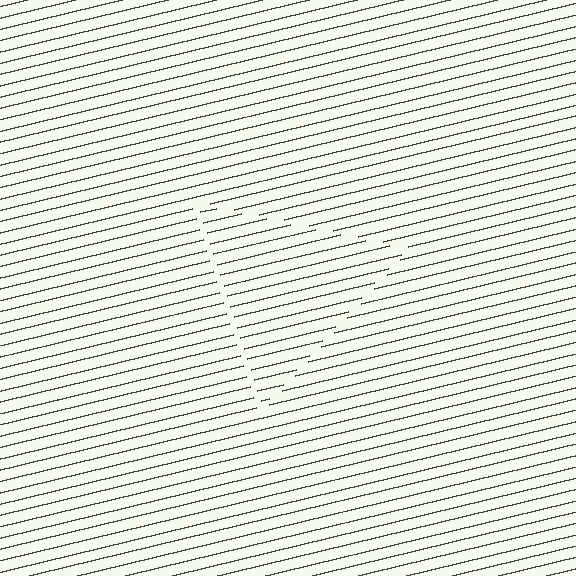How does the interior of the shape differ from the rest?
The interior of the shape contains the same grating, shifted by half a period — the contour is defined by the phase discontinuity where line-ends from the inner and outer gratings abut.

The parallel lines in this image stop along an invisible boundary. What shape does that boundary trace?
An illusory triangle. The interior of the shape contains the same grating, shifted by half a period — the contour is defined by the phase discontinuity where line-ends from the inner and outer gratings abut.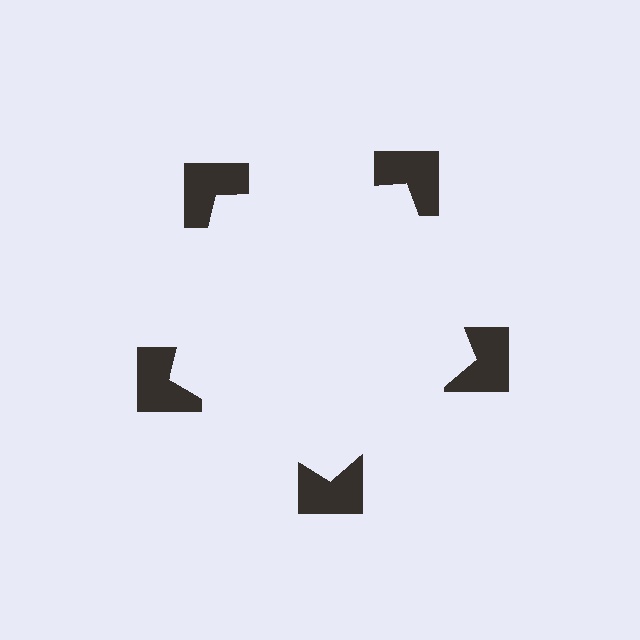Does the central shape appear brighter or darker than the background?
It typically appears slightly brighter than the background, even though no actual brightness change is drawn.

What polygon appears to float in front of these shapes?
An illusory pentagon — its edges are inferred from the aligned wedge cuts in the notched squares, not physically drawn.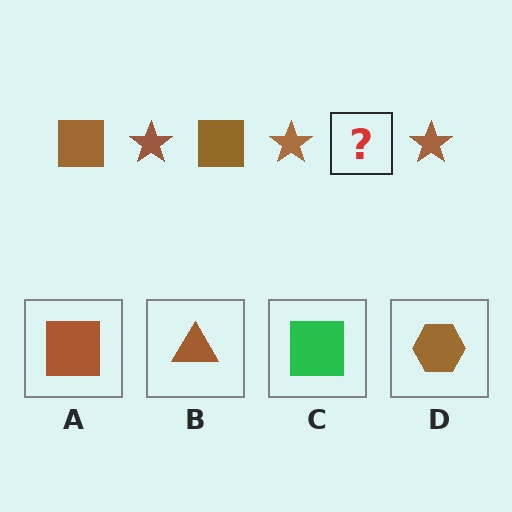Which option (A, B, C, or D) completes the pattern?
A.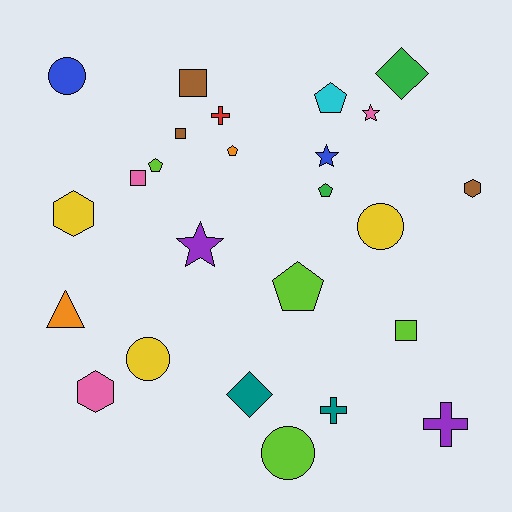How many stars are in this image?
There are 3 stars.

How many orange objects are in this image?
There are 2 orange objects.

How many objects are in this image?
There are 25 objects.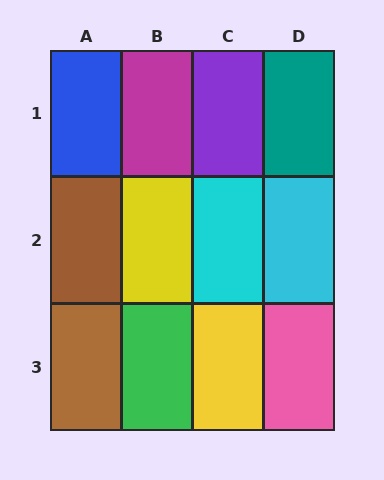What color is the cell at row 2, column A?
Brown.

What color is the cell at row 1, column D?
Teal.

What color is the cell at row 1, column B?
Magenta.